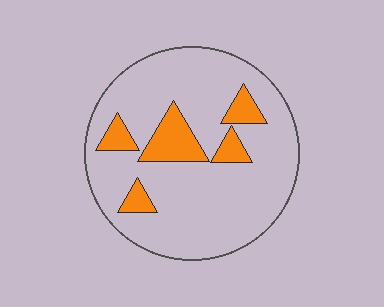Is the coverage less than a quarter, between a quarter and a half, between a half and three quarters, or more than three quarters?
Less than a quarter.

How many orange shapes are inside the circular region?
5.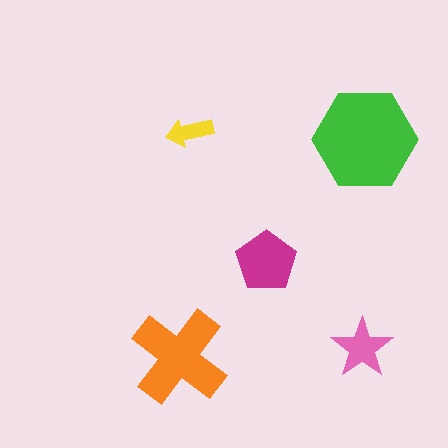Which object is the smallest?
The yellow arrow.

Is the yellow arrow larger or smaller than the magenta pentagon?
Smaller.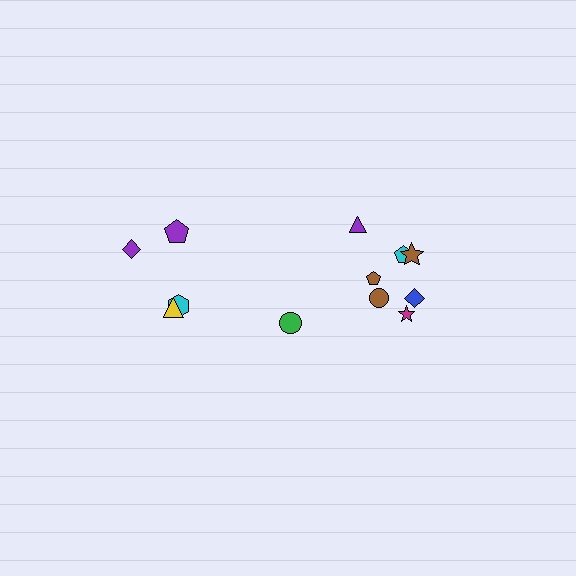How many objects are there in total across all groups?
There are 12 objects.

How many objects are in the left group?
There are 5 objects.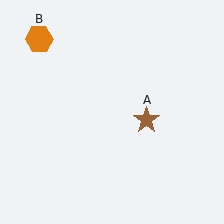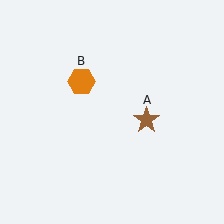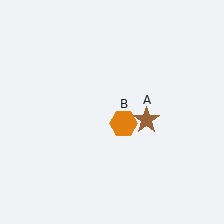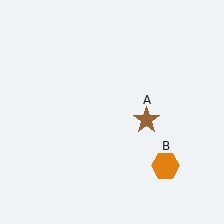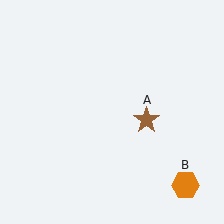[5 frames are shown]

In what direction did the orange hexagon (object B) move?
The orange hexagon (object B) moved down and to the right.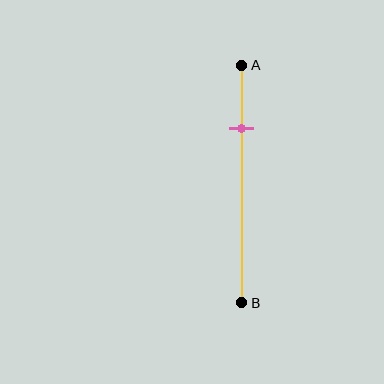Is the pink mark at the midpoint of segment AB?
No, the mark is at about 25% from A, not at the 50% midpoint.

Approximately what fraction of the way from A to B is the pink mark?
The pink mark is approximately 25% of the way from A to B.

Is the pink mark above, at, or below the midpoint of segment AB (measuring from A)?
The pink mark is above the midpoint of segment AB.